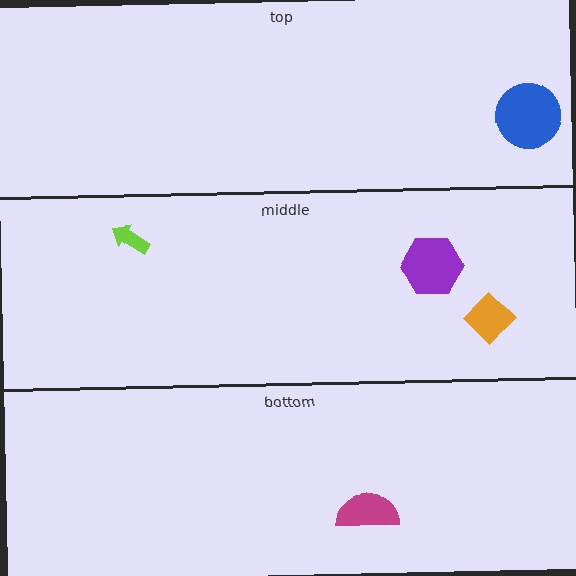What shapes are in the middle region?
The purple hexagon, the lime arrow, the orange diamond.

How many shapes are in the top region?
1.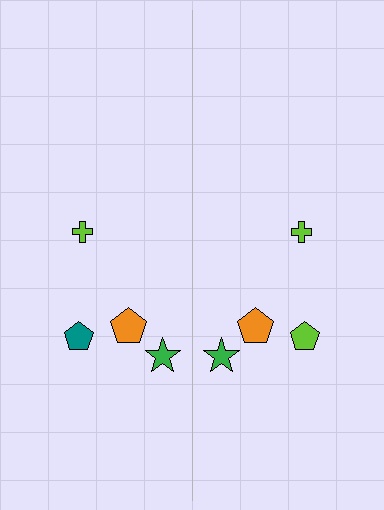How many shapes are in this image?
There are 8 shapes in this image.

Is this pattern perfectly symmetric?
No, the pattern is not perfectly symmetric. The lime pentagon on the right side breaks the symmetry — its mirror counterpart is teal.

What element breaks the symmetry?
The lime pentagon on the right side breaks the symmetry — its mirror counterpart is teal.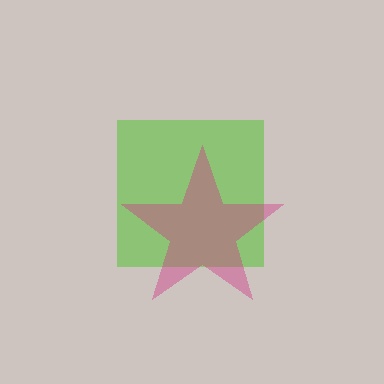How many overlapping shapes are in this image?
There are 2 overlapping shapes in the image.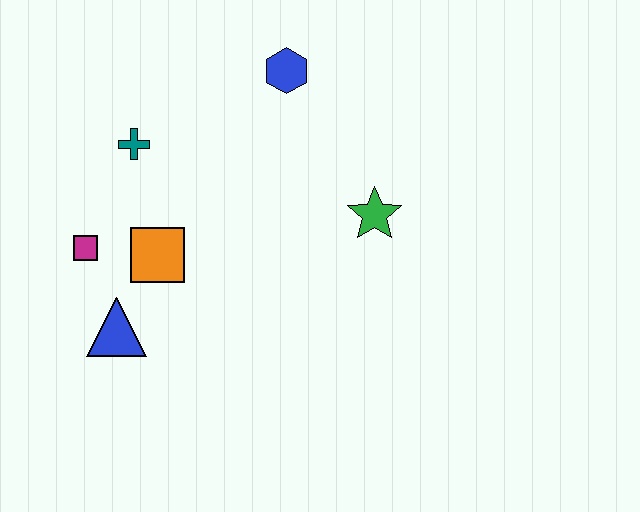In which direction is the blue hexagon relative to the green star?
The blue hexagon is above the green star.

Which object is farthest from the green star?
The magenta square is farthest from the green star.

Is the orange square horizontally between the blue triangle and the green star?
Yes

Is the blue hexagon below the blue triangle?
No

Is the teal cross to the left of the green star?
Yes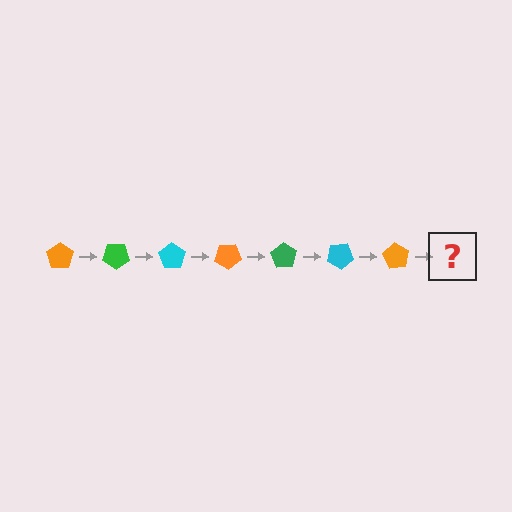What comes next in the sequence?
The next element should be a green pentagon, rotated 245 degrees from the start.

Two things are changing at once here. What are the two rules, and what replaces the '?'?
The two rules are that it rotates 35 degrees each step and the color cycles through orange, green, and cyan. The '?' should be a green pentagon, rotated 245 degrees from the start.